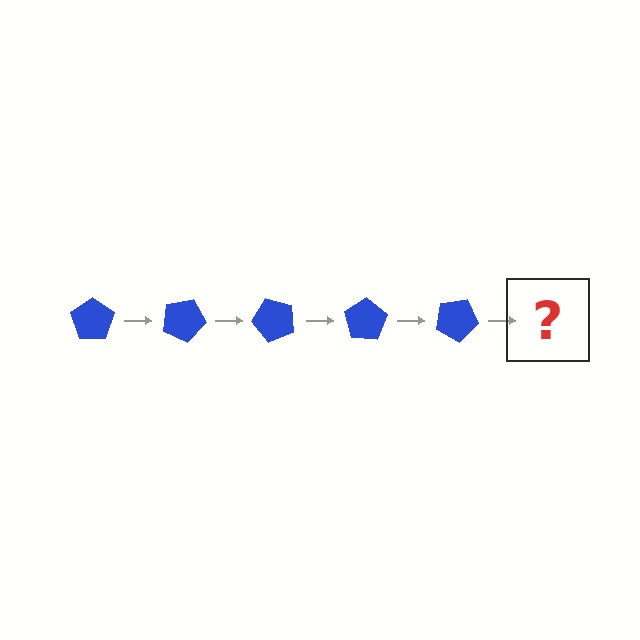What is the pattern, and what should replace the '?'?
The pattern is that the pentagon rotates 25 degrees each step. The '?' should be a blue pentagon rotated 125 degrees.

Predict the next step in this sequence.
The next step is a blue pentagon rotated 125 degrees.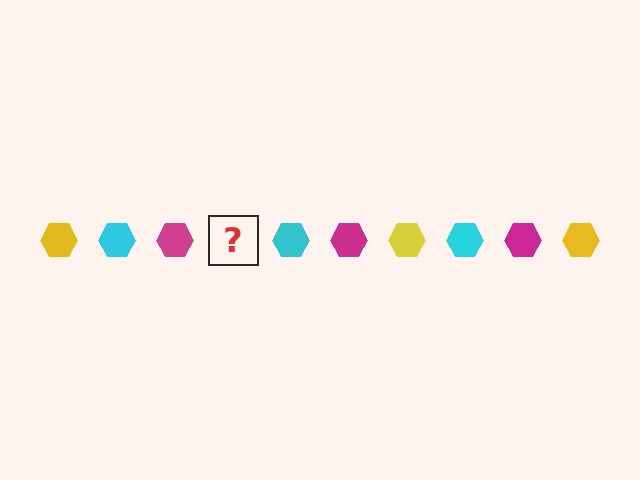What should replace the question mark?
The question mark should be replaced with a yellow hexagon.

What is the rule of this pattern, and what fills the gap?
The rule is that the pattern cycles through yellow, cyan, magenta hexagons. The gap should be filled with a yellow hexagon.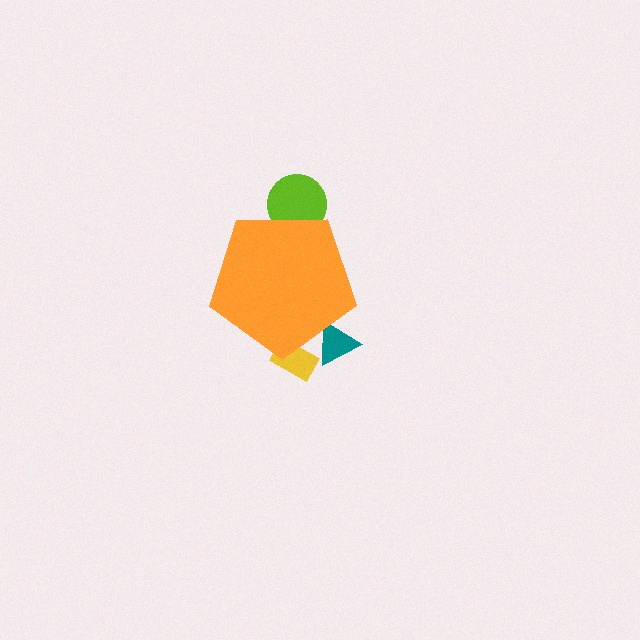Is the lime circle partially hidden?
Yes, the lime circle is partially hidden behind the orange pentagon.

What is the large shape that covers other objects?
An orange pentagon.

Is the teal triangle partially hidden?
Yes, the teal triangle is partially hidden behind the orange pentagon.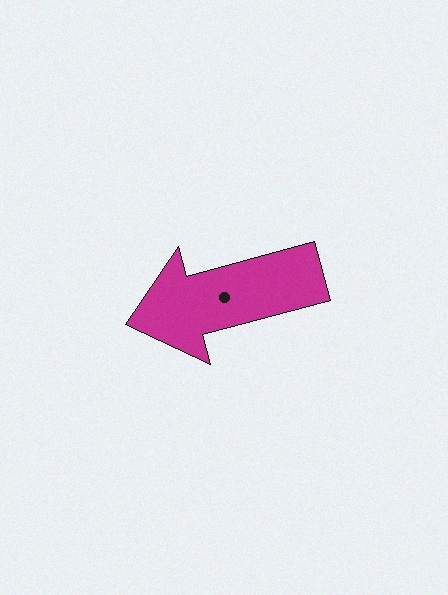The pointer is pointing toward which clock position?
Roughly 8 o'clock.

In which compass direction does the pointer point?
West.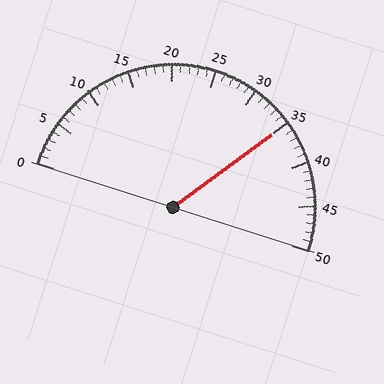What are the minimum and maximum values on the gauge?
The gauge ranges from 0 to 50.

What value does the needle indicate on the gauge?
The needle indicates approximately 35.